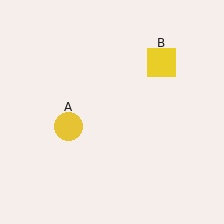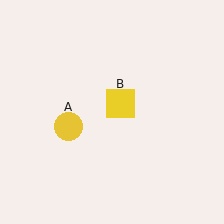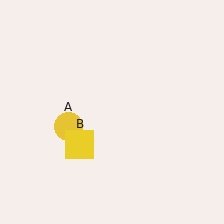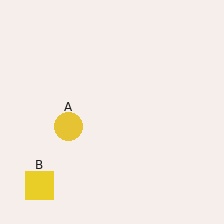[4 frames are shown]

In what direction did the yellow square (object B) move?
The yellow square (object B) moved down and to the left.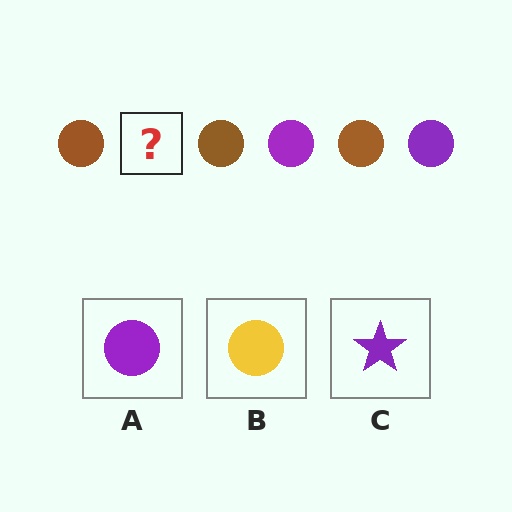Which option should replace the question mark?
Option A.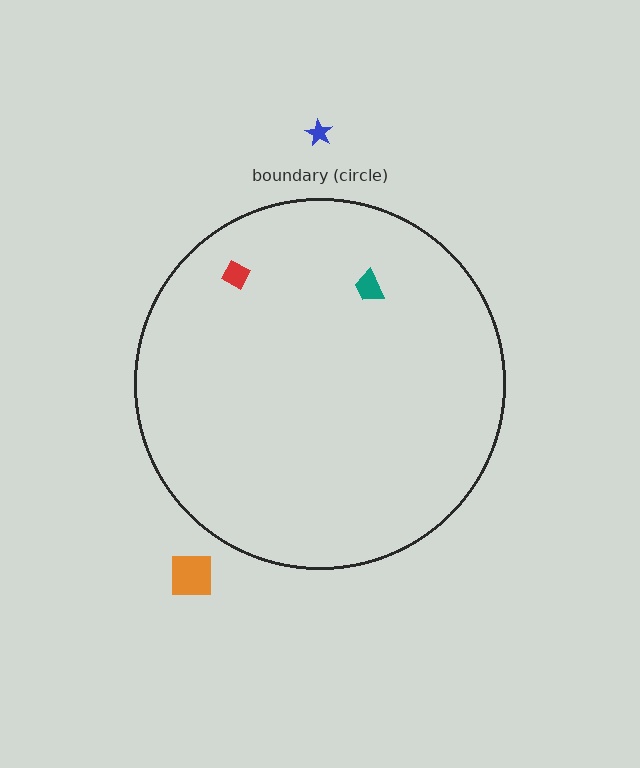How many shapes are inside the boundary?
2 inside, 2 outside.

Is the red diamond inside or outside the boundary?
Inside.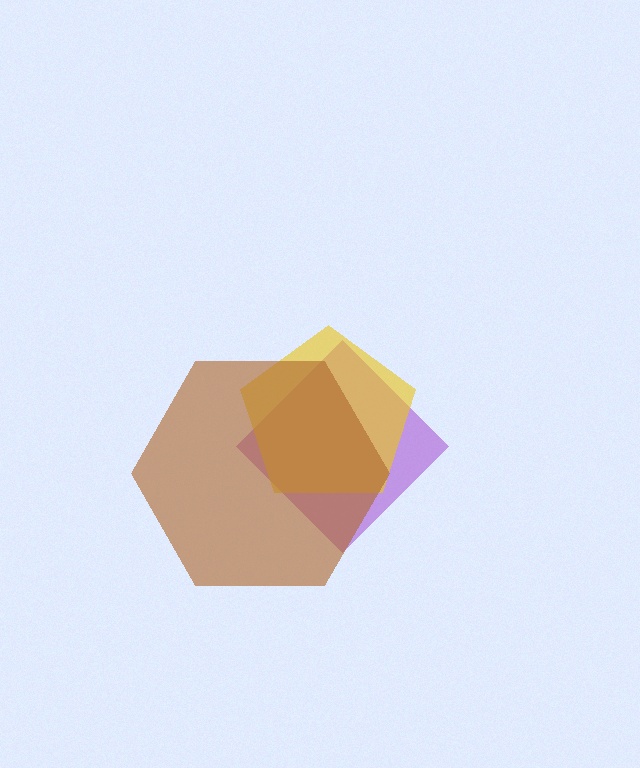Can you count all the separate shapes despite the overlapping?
Yes, there are 3 separate shapes.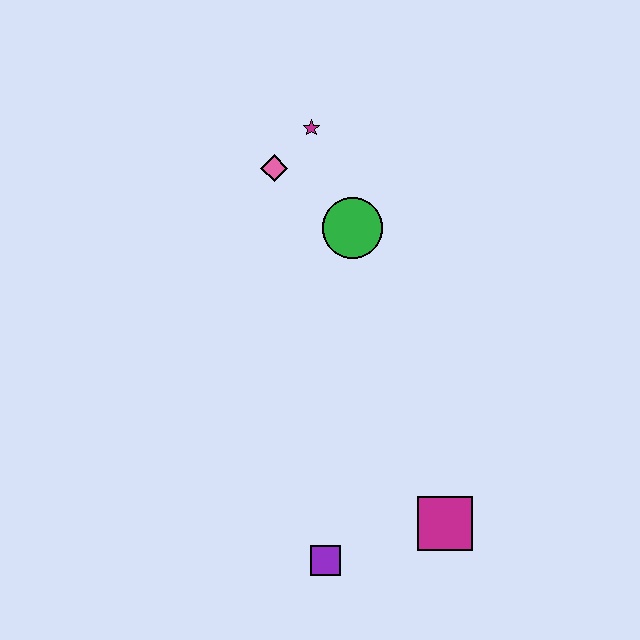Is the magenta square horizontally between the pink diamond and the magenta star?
No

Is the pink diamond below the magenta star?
Yes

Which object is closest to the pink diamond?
The magenta star is closest to the pink diamond.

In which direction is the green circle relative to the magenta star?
The green circle is below the magenta star.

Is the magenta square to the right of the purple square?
Yes